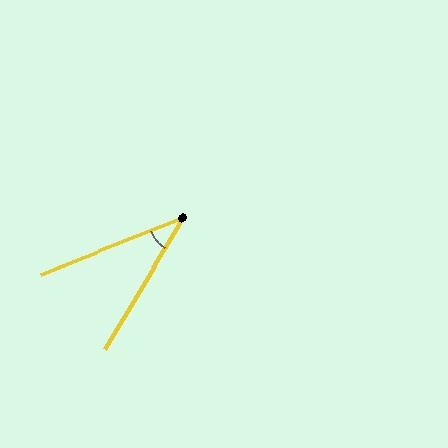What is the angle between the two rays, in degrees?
Approximately 38 degrees.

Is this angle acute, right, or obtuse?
It is acute.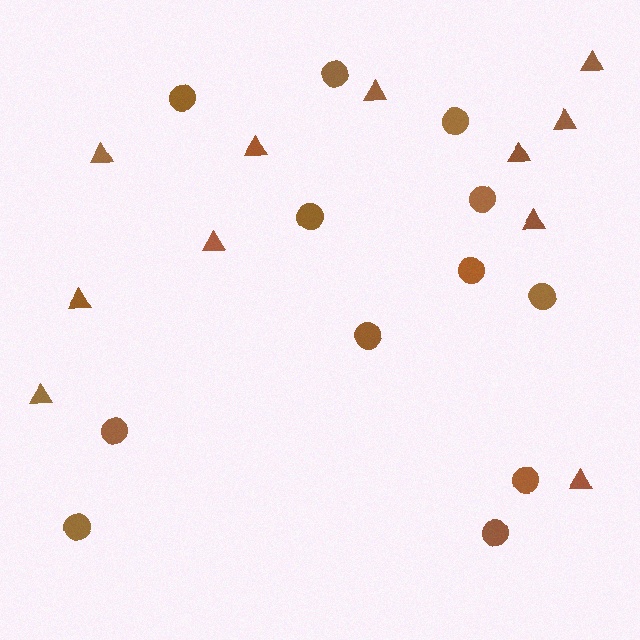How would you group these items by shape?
There are 2 groups: one group of circles (12) and one group of triangles (11).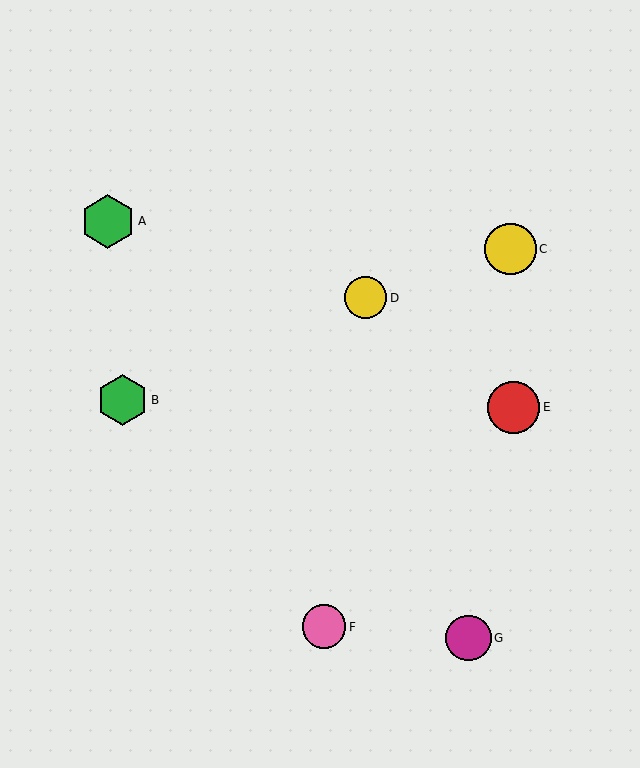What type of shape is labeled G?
Shape G is a magenta circle.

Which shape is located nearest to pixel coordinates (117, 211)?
The green hexagon (labeled A) at (108, 221) is nearest to that location.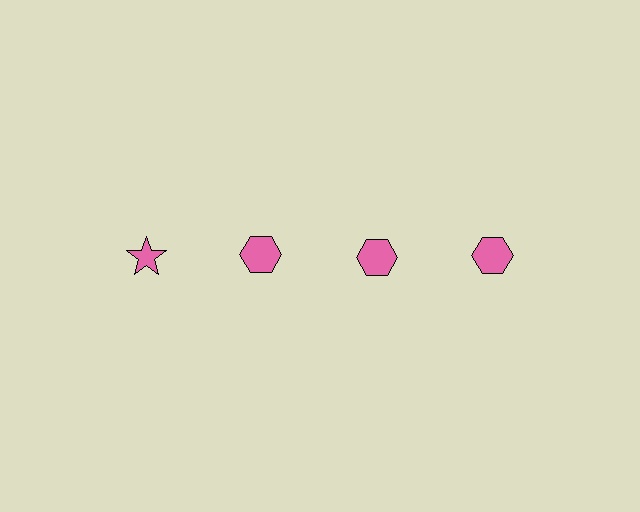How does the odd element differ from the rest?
It has a different shape: star instead of hexagon.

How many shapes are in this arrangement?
There are 4 shapes arranged in a grid pattern.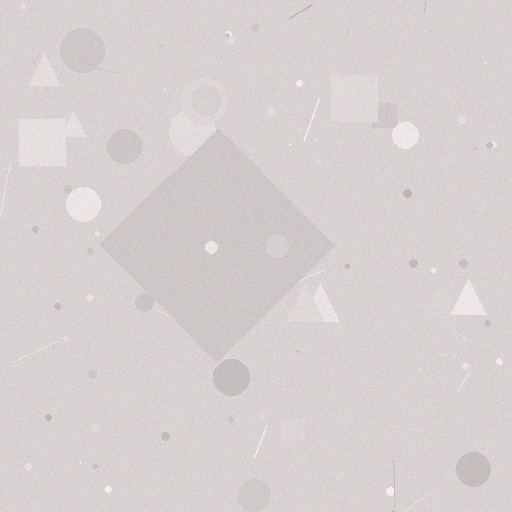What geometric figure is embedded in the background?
A diamond is embedded in the background.